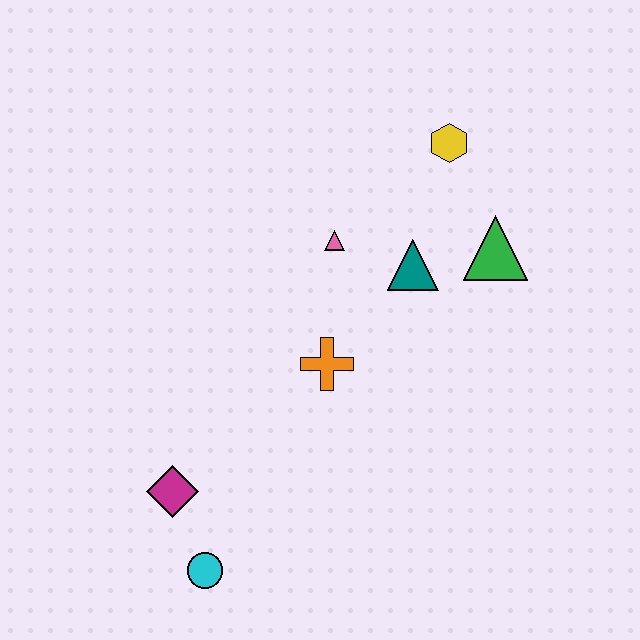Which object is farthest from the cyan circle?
The yellow hexagon is farthest from the cyan circle.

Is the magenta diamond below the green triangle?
Yes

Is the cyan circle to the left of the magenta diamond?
No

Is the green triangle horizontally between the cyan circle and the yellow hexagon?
No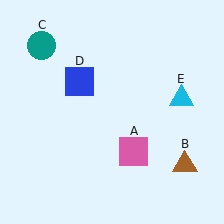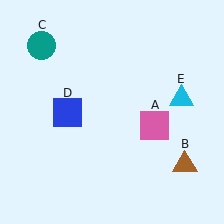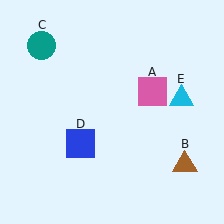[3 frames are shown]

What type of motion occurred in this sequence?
The pink square (object A), blue square (object D) rotated counterclockwise around the center of the scene.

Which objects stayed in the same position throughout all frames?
Brown triangle (object B) and teal circle (object C) and cyan triangle (object E) remained stationary.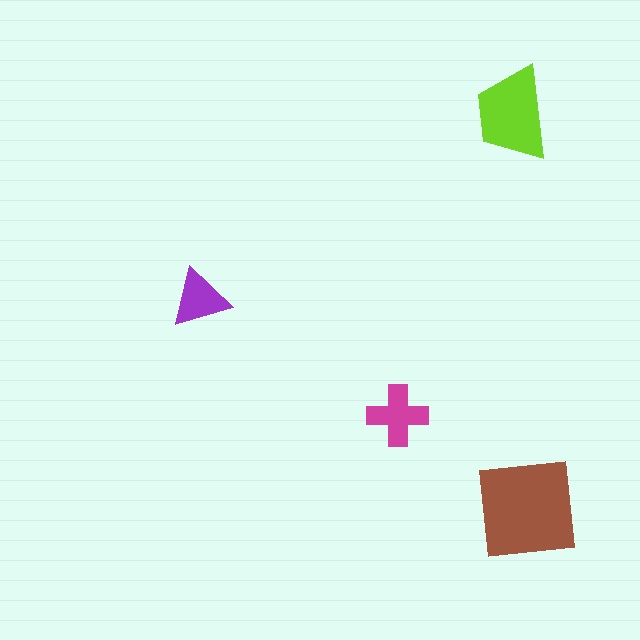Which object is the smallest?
The purple triangle.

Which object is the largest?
The brown square.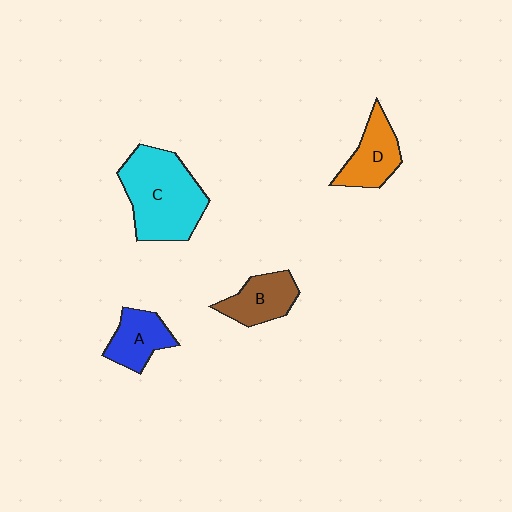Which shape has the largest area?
Shape C (cyan).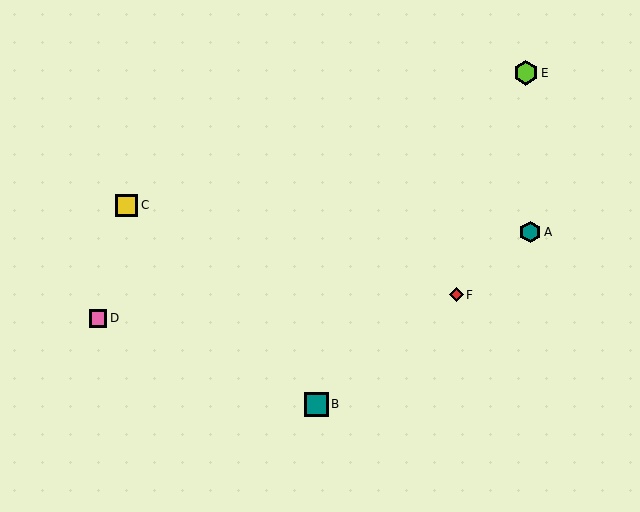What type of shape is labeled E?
Shape E is a lime hexagon.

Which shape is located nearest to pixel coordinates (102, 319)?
The pink square (labeled D) at (98, 318) is nearest to that location.